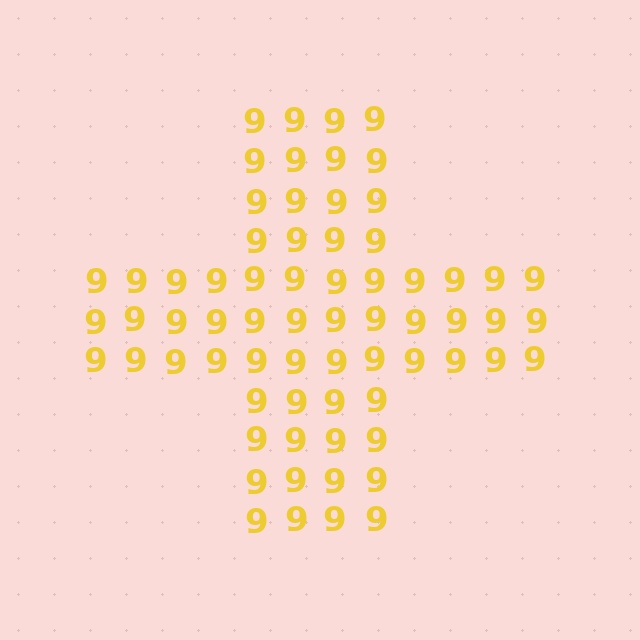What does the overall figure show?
The overall figure shows a cross.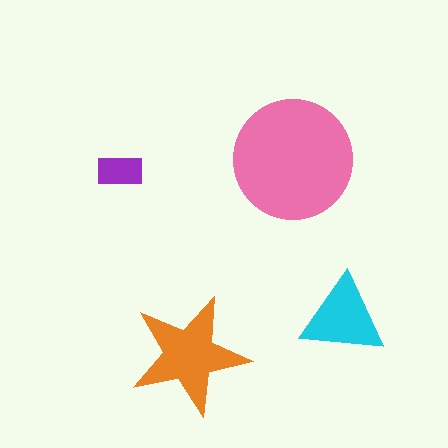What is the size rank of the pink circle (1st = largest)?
1st.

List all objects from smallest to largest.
The purple rectangle, the cyan triangle, the orange star, the pink circle.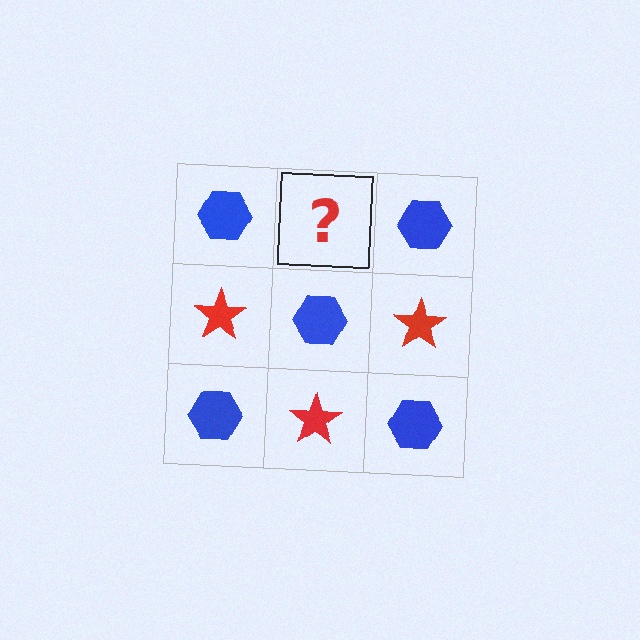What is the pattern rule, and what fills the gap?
The rule is that it alternates blue hexagon and red star in a checkerboard pattern. The gap should be filled with a red star.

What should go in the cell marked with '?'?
The missing cell should contain a red star.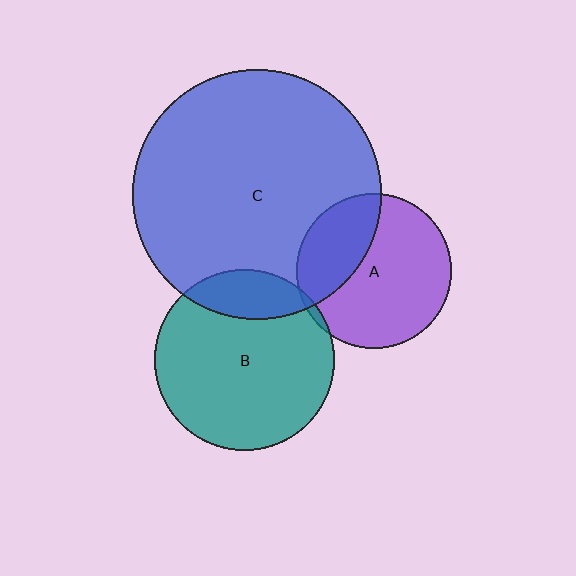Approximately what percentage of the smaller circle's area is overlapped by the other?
Approximately 5%.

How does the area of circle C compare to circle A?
Approximately 2.6 times.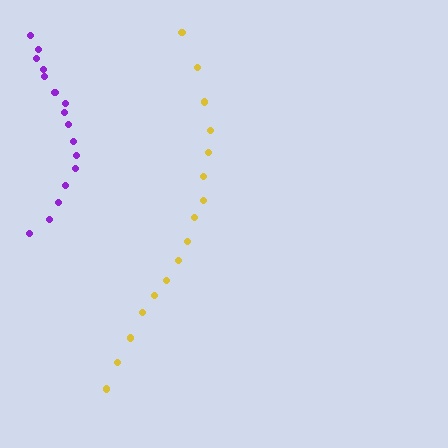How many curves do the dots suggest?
There are 2 distinct paths.